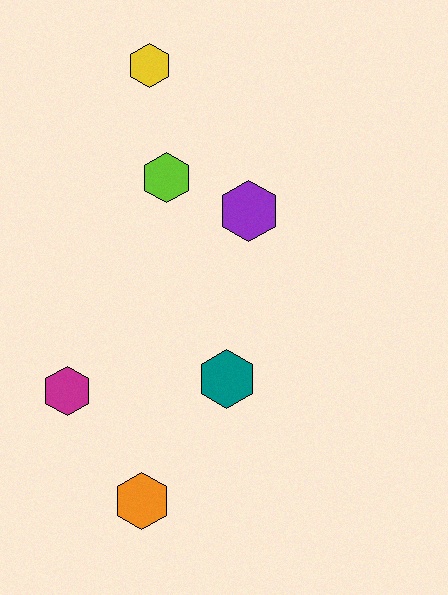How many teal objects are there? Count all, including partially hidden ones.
There is 1 teal object.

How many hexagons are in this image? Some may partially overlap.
There are 6 hexagons.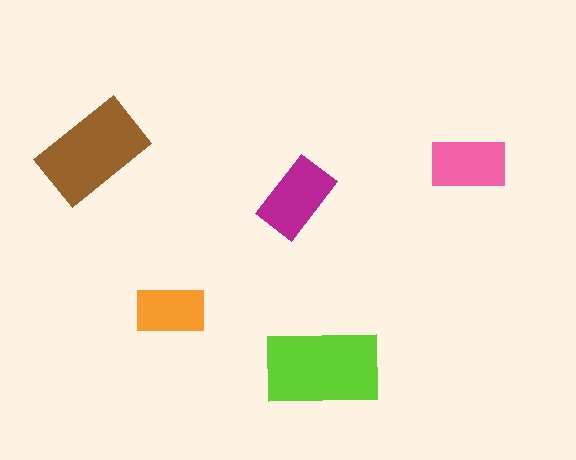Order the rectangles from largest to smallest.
the lime one, the brown one, the magenta one, the pink one, the orange one.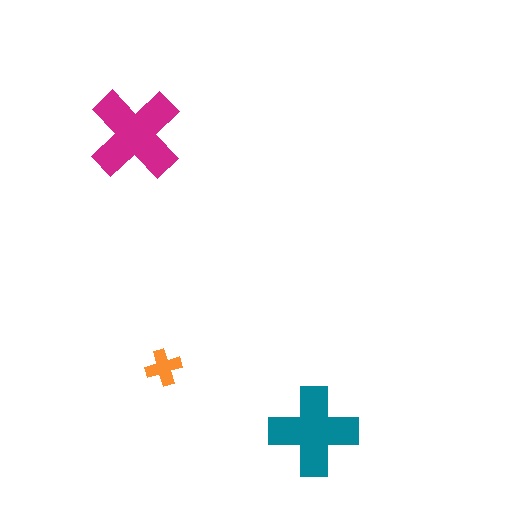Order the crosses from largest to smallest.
the magenta one, the teal one, the orange one.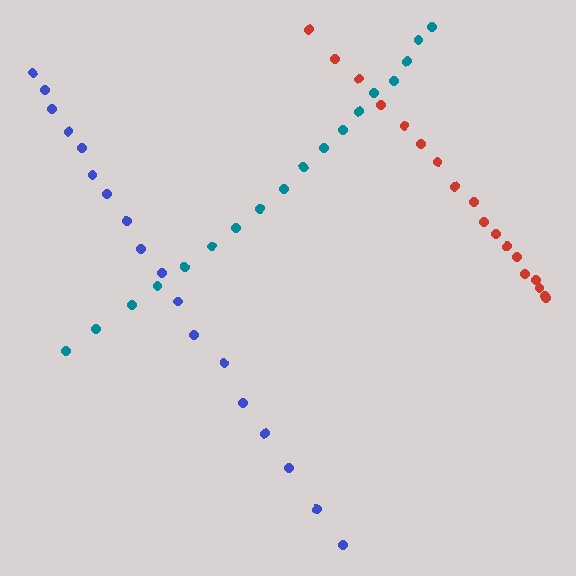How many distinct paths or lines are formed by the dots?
There are 3 distinct paths.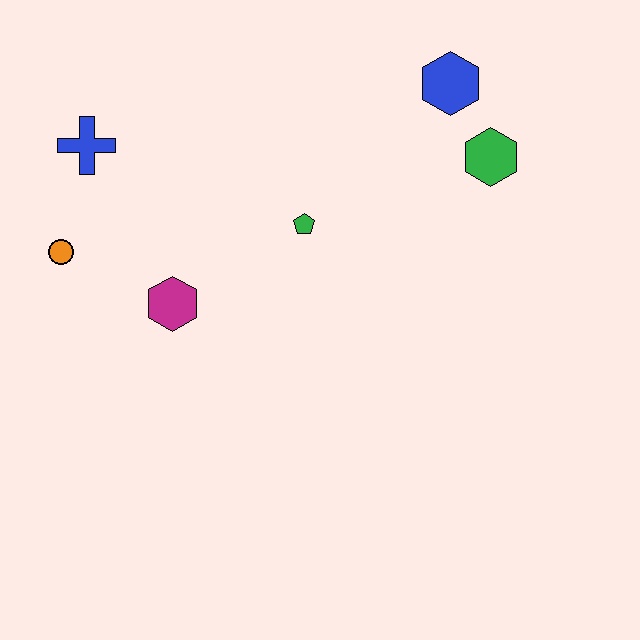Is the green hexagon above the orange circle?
Yes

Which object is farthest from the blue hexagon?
The orange circle is farthest from the blue hexagon.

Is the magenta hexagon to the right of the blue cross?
Yes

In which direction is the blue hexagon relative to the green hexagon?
The blue hexagon is above the green hexagon.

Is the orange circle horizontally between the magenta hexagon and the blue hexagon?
No